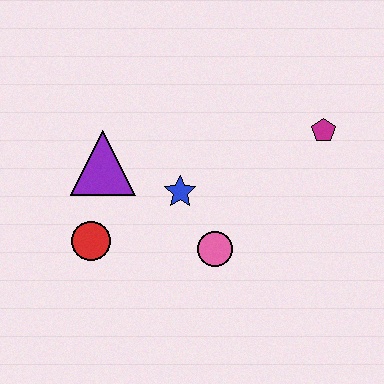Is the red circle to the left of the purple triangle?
Yes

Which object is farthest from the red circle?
The magenta pentagon is farthest from the red circle.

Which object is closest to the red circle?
The purple triangle is closest to the red circle.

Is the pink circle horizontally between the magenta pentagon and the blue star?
Yes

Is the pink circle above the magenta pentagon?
No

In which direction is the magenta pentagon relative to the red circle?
The magenta pentagon is to the right of the red circle.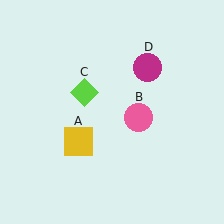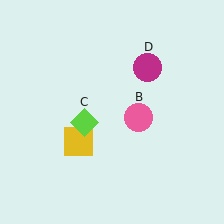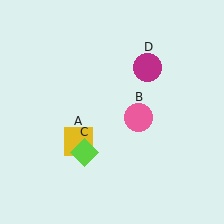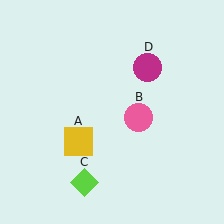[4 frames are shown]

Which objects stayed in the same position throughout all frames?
Yellow square (object A) and pink circle (object B) and magenta circle (object D) remained stationary.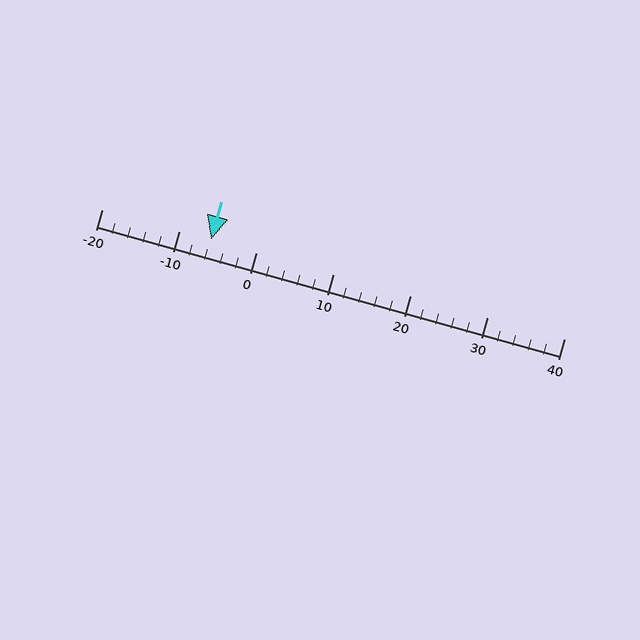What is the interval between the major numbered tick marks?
The major tick marks are spaced 10 units apart.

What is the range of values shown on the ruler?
The ruler shows values from -20 to 40.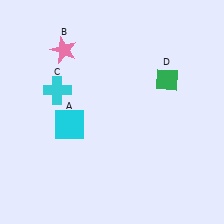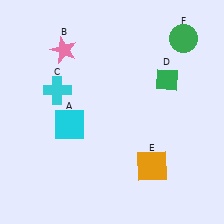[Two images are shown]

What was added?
An orange square (E), a green circle (F) were added in Image 2.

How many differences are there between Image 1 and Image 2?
There are 2 differences between the two images.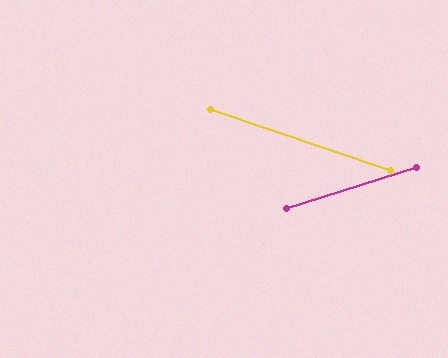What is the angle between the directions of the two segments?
Approximately 36 degrees.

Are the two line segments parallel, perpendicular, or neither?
Neither parallel nor perpendicular — they differ by about 36°.